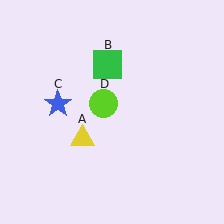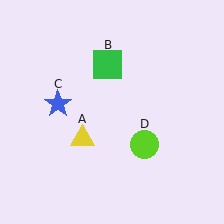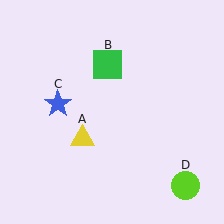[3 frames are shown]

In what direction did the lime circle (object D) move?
The lime circle (object D) moved down and to the right.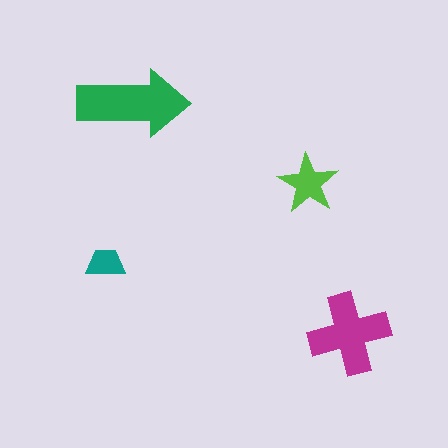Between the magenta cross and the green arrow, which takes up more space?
The green arrow.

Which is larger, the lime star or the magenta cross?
The magenta cross.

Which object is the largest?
The green arrow.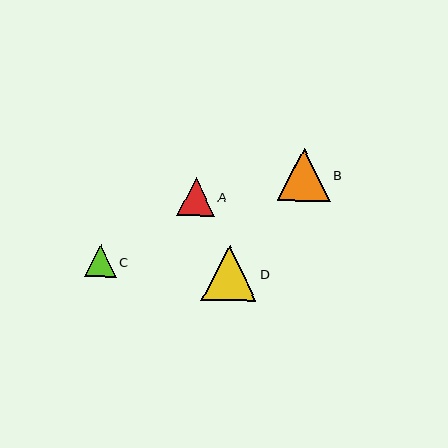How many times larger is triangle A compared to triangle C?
Triangle A is approximately 1.2 times the size of triangle C.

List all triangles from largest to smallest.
From largest to smallest: D, B, A, C.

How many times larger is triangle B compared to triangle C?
Triangle B is approximately 1.7 times the size of triangle C.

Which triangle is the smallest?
Triangle C is the smallest with a size of approximately 32 pixels.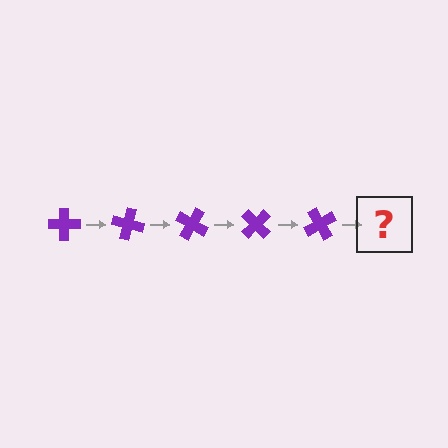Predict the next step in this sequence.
The next step is a purple cross rotated 75 degrees.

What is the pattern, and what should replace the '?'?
The pattern is that the cross rotates 15 degrees each step. The '?' should be a purple cross rotated 75 degrees.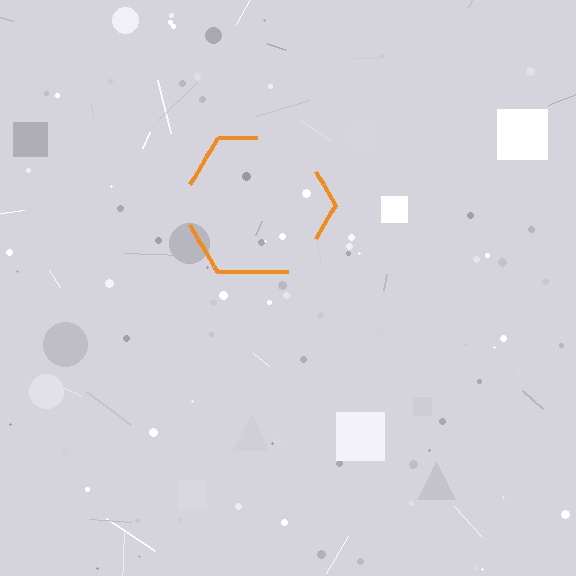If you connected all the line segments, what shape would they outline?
They would outline a hexagon.